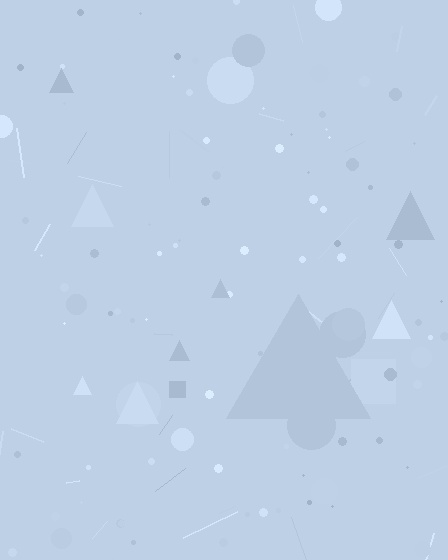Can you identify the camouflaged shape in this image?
The camouflaged shape is a triangle.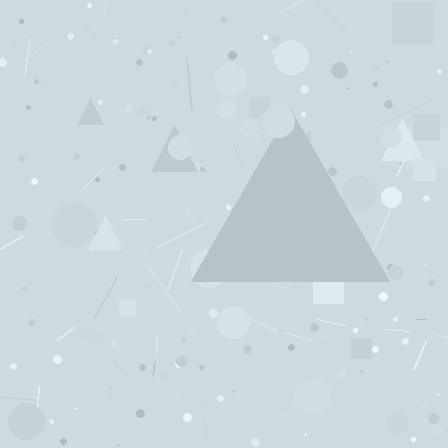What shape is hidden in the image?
A triangle is hidden in the image.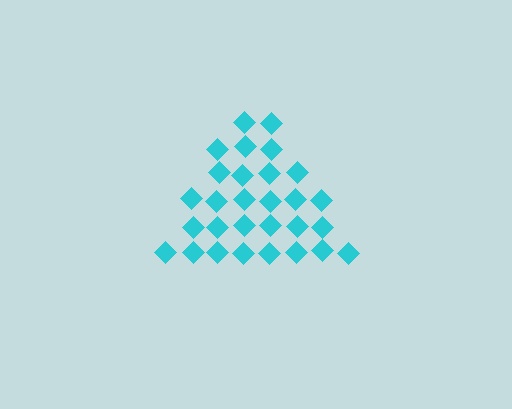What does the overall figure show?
The overall figure shows a triangle.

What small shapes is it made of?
It is made of small diamonds.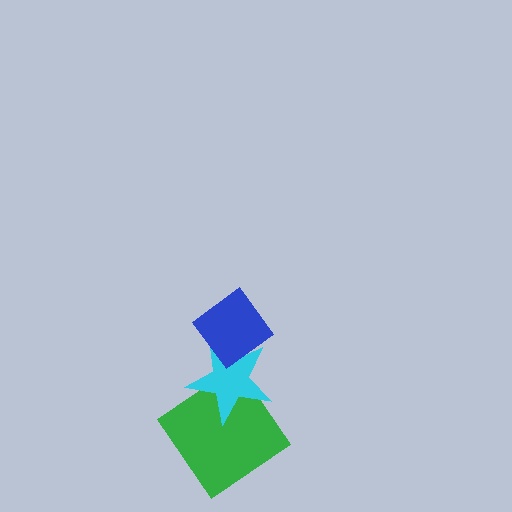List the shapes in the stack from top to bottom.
From top to bottom: the blue diamond, the cyan star, the green diamond.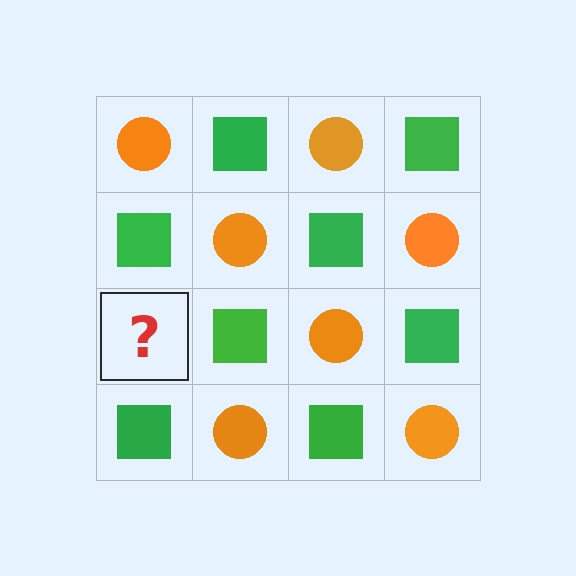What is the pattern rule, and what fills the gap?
The rule is that it alternates orange circle and green square in a checkerboard pattern. The gap should be filled with an orange circle.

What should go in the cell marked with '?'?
The missing cell should contain an orange circle.